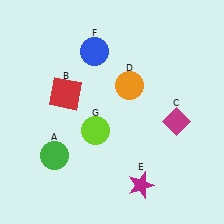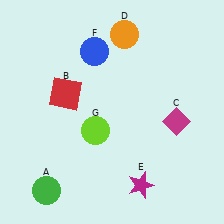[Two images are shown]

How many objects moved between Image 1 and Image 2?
2 objects moved between the two images.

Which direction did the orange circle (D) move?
The orange circle (D) moved up.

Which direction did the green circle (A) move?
The green circle (A) moved down.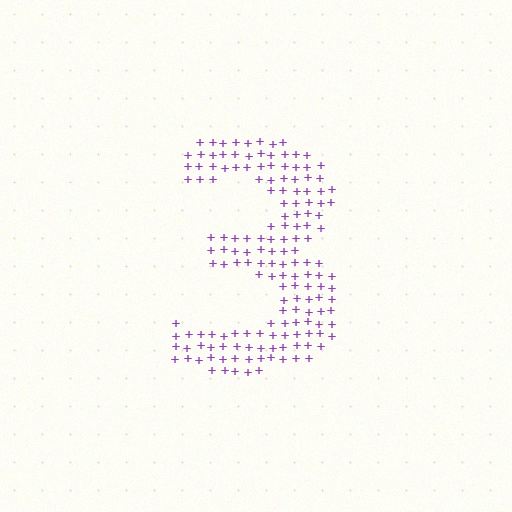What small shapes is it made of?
It is made of small plus signs.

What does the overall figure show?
The overall figure shows the digit 3.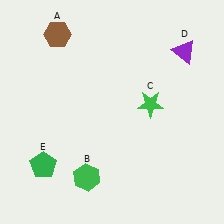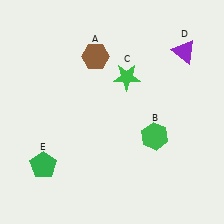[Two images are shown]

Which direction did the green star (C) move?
The green star (C) moved up.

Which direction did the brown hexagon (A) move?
The brown hexagon (A) moved right.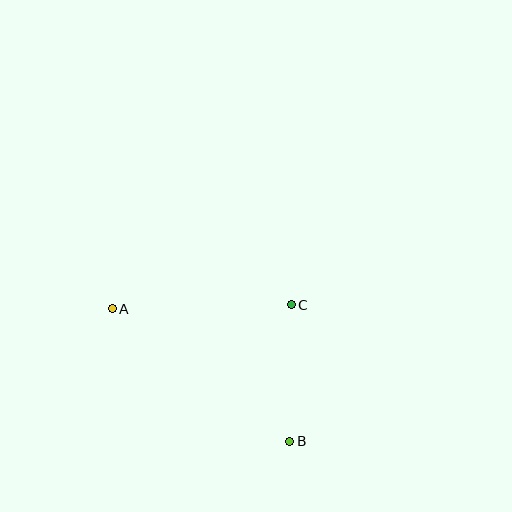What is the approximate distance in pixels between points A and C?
The distance between A and C is approximately 179 pixels.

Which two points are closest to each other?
Points B and C are closest to each other.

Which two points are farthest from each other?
Points A and B are farthest from each other.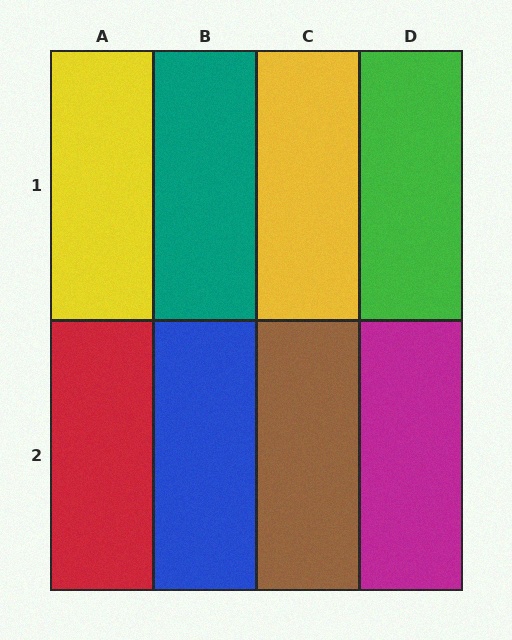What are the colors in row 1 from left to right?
Yellow, teal, yellow, green.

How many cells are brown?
1 cell is brown.